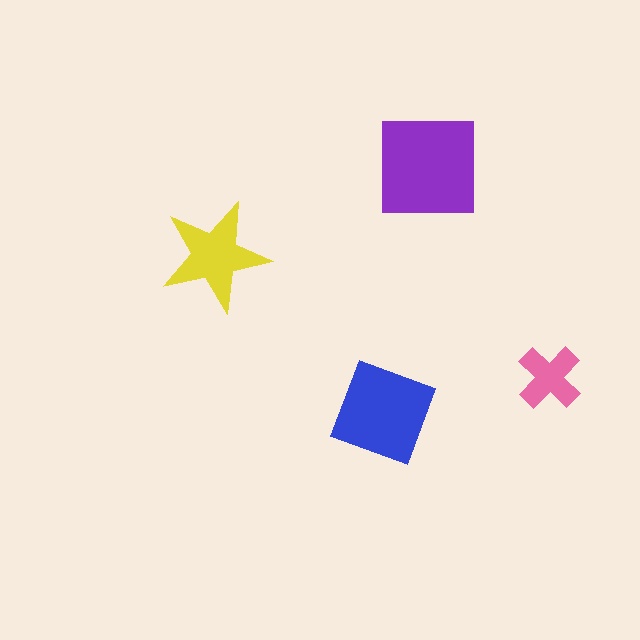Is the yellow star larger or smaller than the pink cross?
Larger.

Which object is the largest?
The purple square.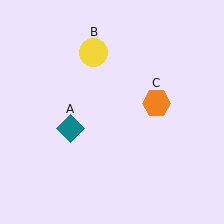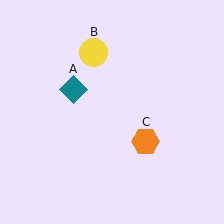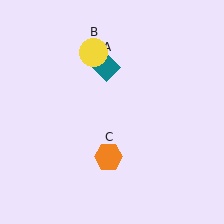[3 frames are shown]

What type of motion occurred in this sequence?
The teal diamond (object A), orange hexagon (object C) rotated clockwise around the center of the scene.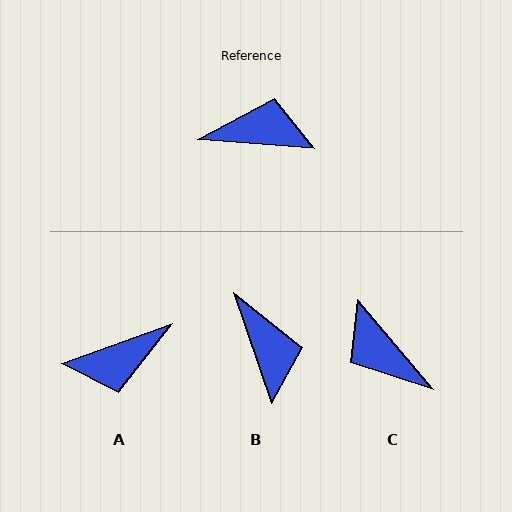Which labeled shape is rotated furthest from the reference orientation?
A, about 156 degrees away.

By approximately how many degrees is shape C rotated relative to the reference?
Approximately 134 degrees counter-clockwise.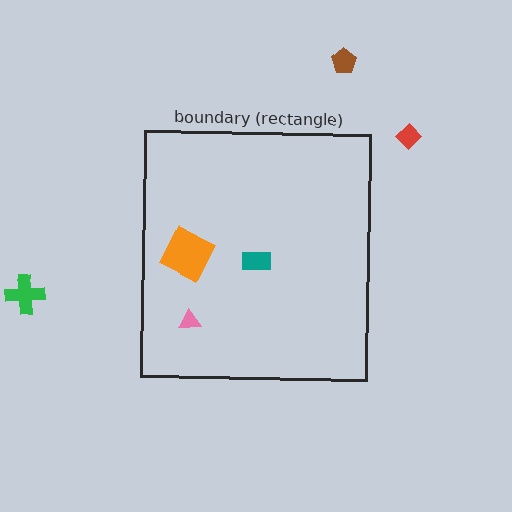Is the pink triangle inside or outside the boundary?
Inside.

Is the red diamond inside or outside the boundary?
Outside.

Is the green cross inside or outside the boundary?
Outside.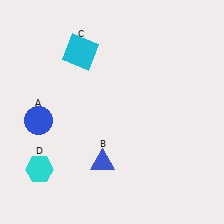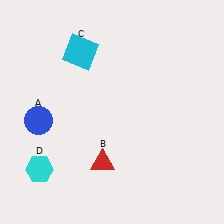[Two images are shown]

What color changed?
The triangle (B) changed from blue in Image 1 to red in Image 2.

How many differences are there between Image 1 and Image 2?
There is 1 difference between the two images.